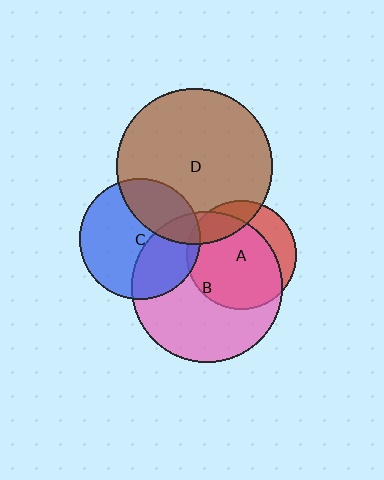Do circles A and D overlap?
Yes.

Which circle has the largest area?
Circle D (brown).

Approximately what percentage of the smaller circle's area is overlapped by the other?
Approximately 20%.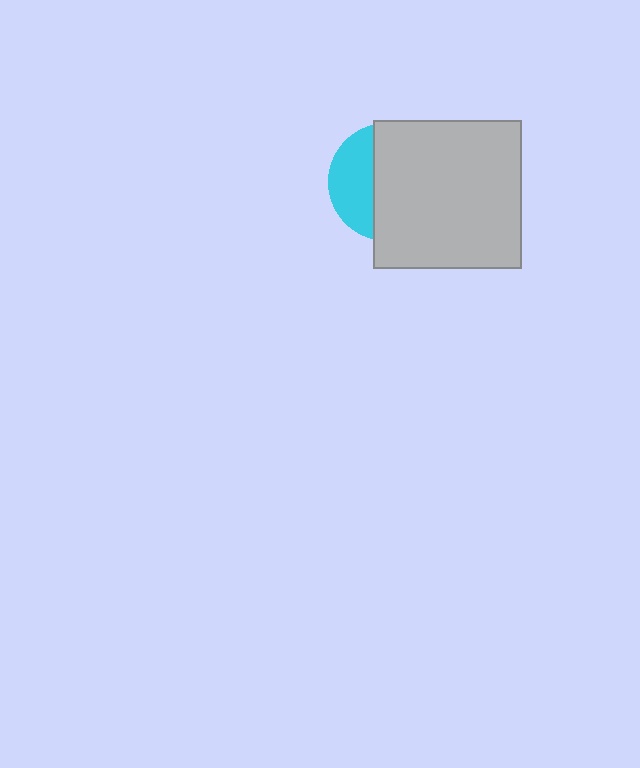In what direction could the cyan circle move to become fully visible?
The cyan circle could move left. That would shift it out from behind the light gray square entirely.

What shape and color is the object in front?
The object in front is a light gray square.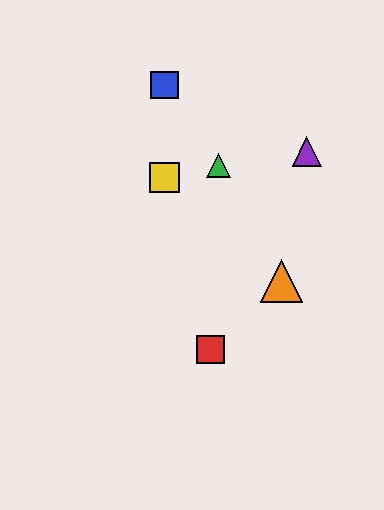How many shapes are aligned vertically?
2 shapes (the blue square, the yellow square) are aligned vertically.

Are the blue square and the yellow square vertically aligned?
Yes, both are at x≈164.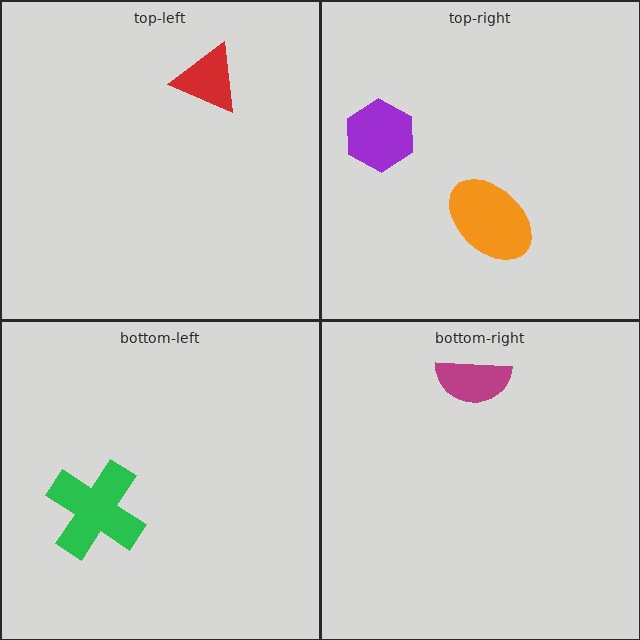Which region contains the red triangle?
The top-left region.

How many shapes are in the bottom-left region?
1.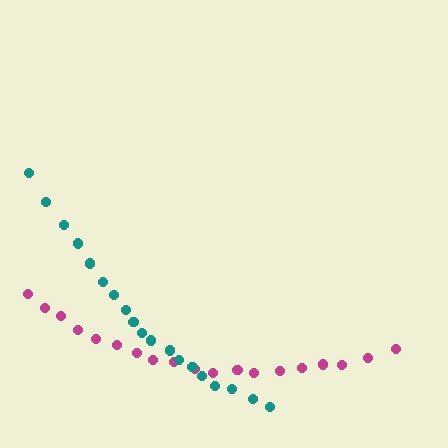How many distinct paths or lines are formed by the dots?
There are 2 distinct paths.